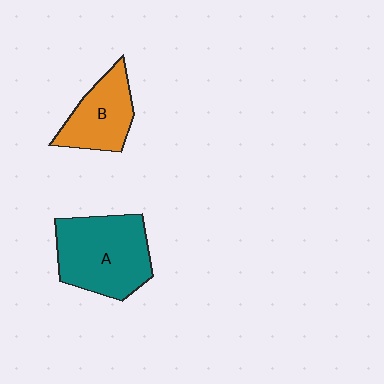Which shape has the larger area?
Shape A (teal).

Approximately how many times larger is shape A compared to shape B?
Approximately 1.6 times.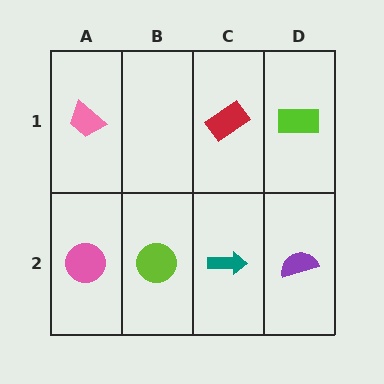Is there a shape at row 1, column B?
No, that cell is empty.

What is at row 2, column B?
A lime circle.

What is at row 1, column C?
A red rectangle.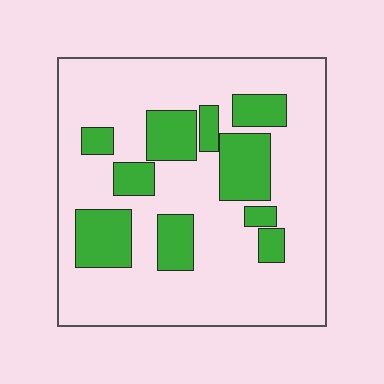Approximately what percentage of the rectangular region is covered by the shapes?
Approximately 25%.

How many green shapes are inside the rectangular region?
10.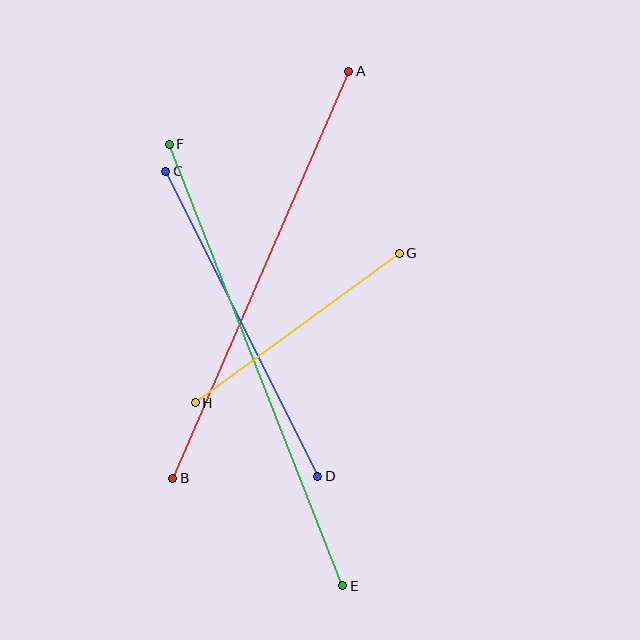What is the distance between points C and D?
The distance is approximately 341 pixels.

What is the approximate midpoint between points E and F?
The midpoint is at approximately (256, 365) pixels.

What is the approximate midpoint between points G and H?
The midpoint is at approximately (297, 328) pixels.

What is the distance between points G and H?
The distance is approximately 253 pixels.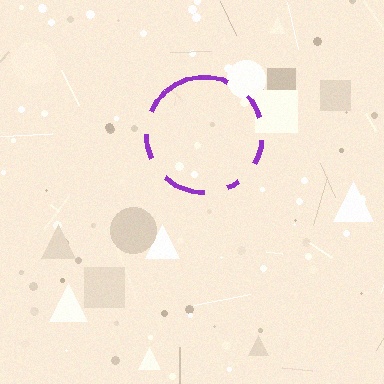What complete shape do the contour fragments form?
The contour fragments form a circle.